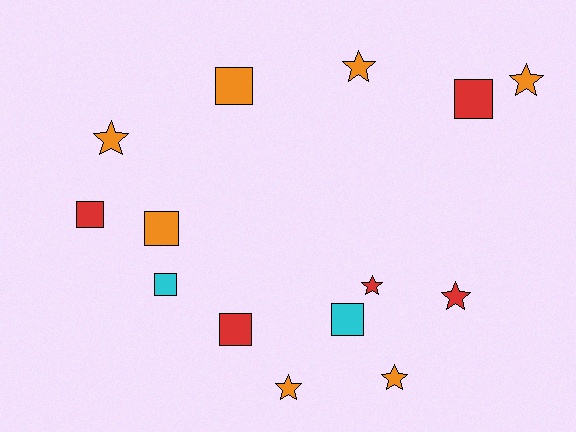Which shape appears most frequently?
Star, with 7 objects.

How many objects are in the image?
There are 14 objects.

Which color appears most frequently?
Orange, with 7 objects.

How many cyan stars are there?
There are no cyan stars.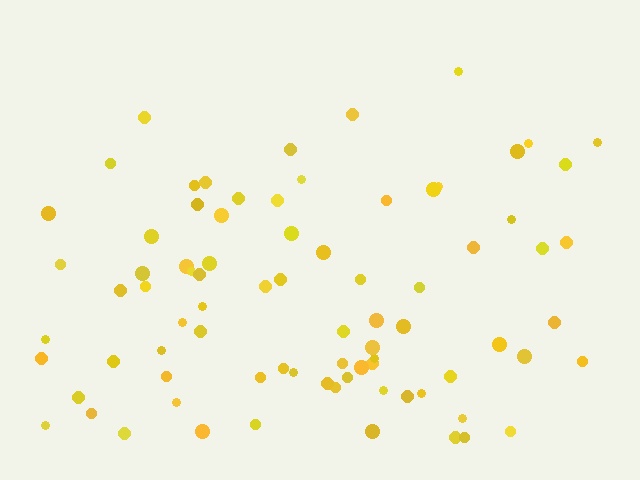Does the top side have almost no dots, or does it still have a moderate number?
Still a moderate number, just noticeably fewer than the bottom.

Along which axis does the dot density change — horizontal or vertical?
Vertical.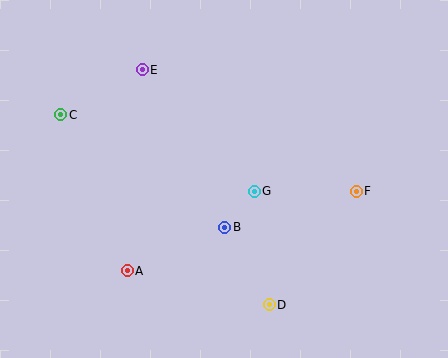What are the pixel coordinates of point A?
Point A is at (127, 271).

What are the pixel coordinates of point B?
Point B is at (225, 227).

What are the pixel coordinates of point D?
Point D is at (269, 305).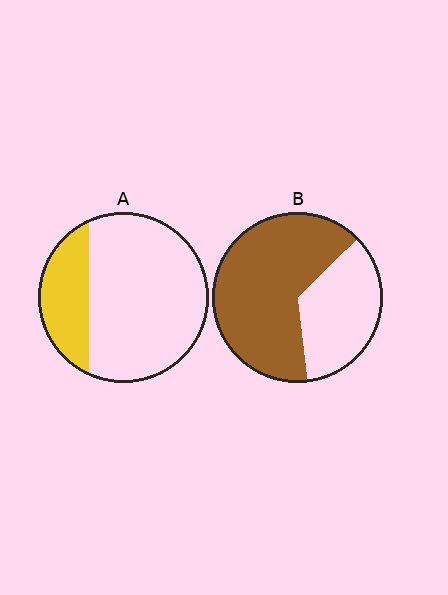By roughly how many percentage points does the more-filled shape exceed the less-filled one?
By roughly 40 percentage points (B over A).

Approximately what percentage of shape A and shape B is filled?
A is approximately 25% and B is approximately 65%.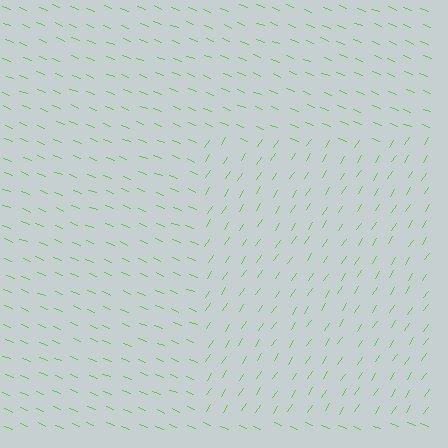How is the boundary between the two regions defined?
The boundary is defined purely by a change in line orientation (approximately 78 degrees difference). All lines are the same color and thickness.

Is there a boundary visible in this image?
Yes, there is a texture boundary formed by a change in line orientation.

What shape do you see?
I see a rectangle.